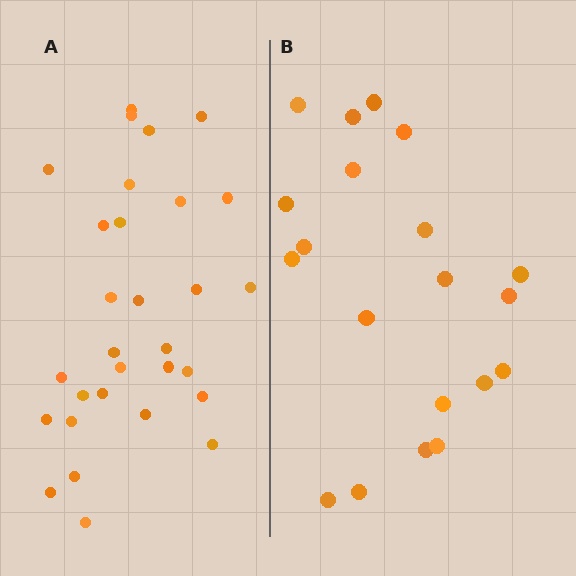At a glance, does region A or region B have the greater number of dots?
Region A (the left region) has more dots.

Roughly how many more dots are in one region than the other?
Region A has roughly 10 or so more dots than region B.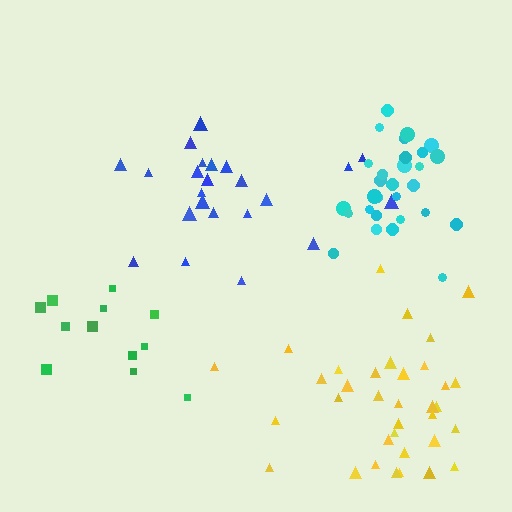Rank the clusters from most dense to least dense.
cyan, yellow, blue, green.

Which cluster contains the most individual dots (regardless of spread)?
Yellow (35).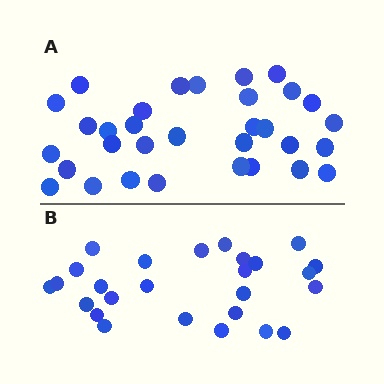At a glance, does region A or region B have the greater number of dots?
Region A (the top region) has more dots.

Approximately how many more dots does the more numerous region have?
Region A has about 6 more dots than region B.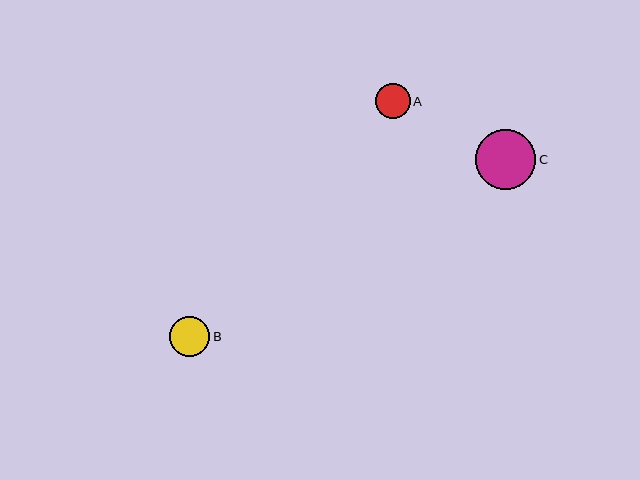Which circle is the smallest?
Circle A is the smallest with a size of approximately 34 pixels.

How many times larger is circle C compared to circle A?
Circle C is approximately 1.7 times the size of circle A.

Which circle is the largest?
Circle C is the largest with a size of approximately 60 pixels.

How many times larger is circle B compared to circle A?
Circle B is approximately 1.2 times the size of circle A.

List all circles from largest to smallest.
From largest to smallest: C, B, A.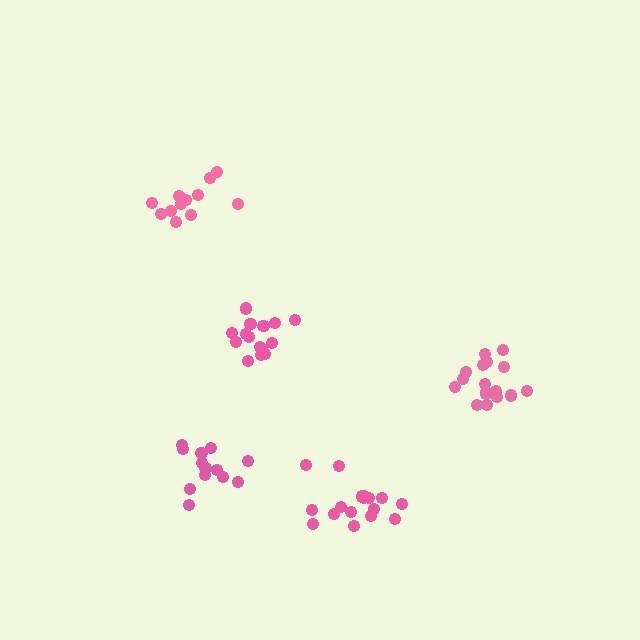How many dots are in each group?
Group 1: 15 dots, Group 2: 17 dots, Group 3: 13 dots, Group 4: 13 dots, Group 5: 17 dots (75 total).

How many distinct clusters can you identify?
There are 5 distinct clusters.